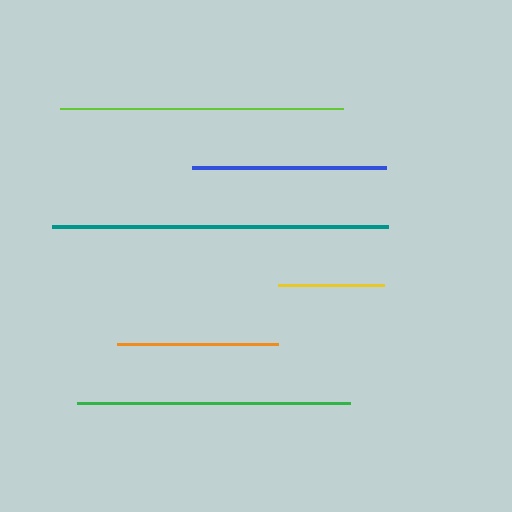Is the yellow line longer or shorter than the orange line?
The orange line is longer than the yellow line.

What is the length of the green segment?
The green segment is approximately 273 pixels long.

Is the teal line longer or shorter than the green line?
The teal line is longer than the green line.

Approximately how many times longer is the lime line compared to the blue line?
The lime line is approximately 1.5 times the length of the blue line.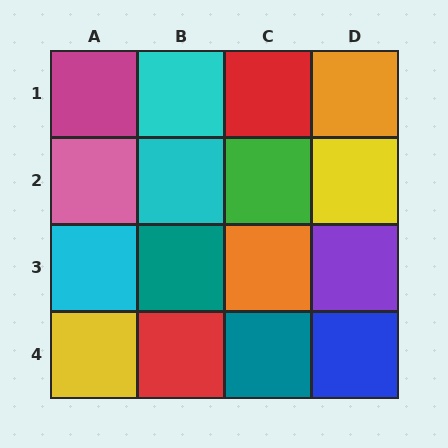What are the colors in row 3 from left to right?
Cyan, teal, orange, purple.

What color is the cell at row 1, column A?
Magenta.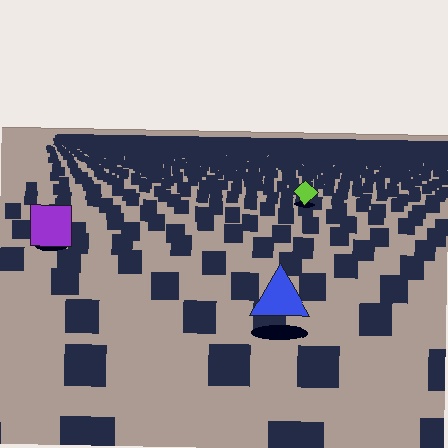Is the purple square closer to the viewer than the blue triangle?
No. The blue triangle is closer — you can tell from the texture gradient: the ground texture is coarser near it.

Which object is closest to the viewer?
The blue triangle is closest. The texture marks near it are larger and more spread out.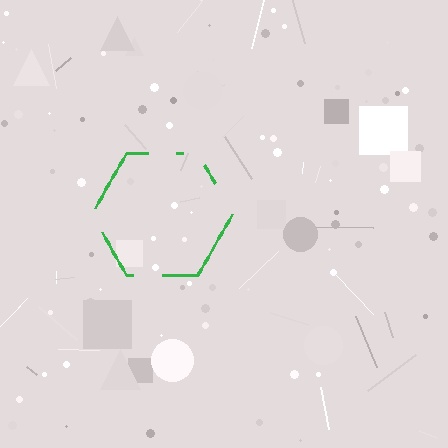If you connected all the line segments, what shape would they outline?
They would outline a hexagon.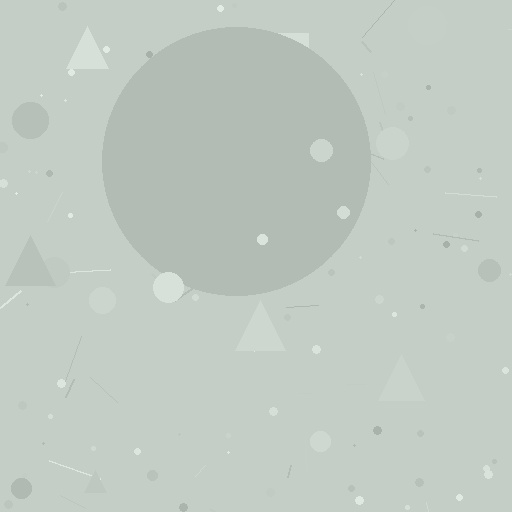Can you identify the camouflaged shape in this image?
The camouflaged shape is a circle.